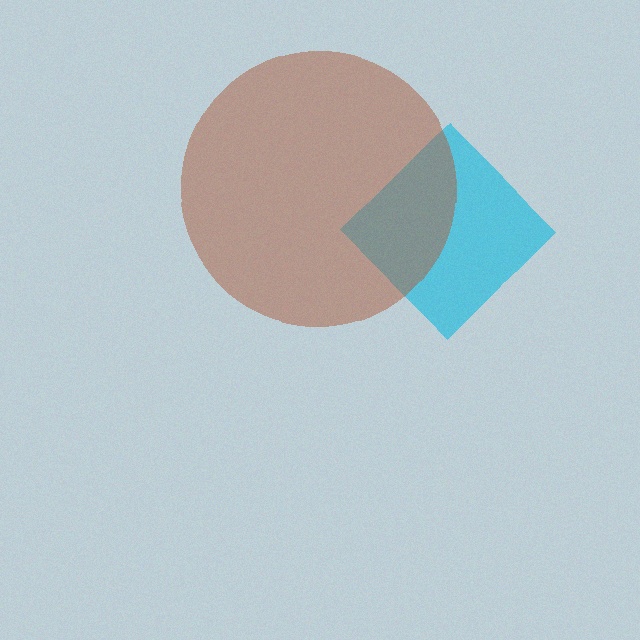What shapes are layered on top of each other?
The layered shapes are: a cyan diamond, a brown circle.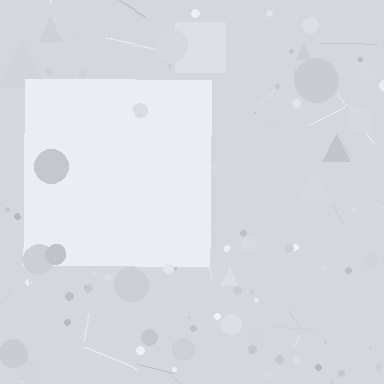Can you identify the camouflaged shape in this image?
The camouflaged shape is a square.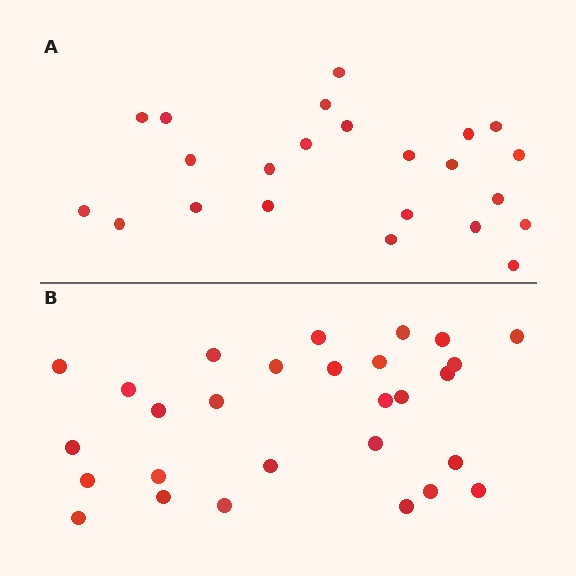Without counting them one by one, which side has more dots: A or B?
Region B (the bottom region) has more dots.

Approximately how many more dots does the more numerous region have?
Region B has about 5 more dots than region A.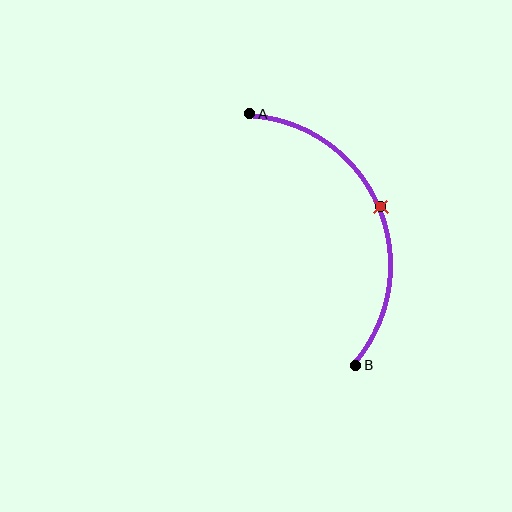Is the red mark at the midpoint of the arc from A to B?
Yes. The red mark lies on the arc at equal arc-length from both A and B — it is the arc midpoint.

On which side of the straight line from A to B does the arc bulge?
The arc bulges to the right of the straight line connecting A and B.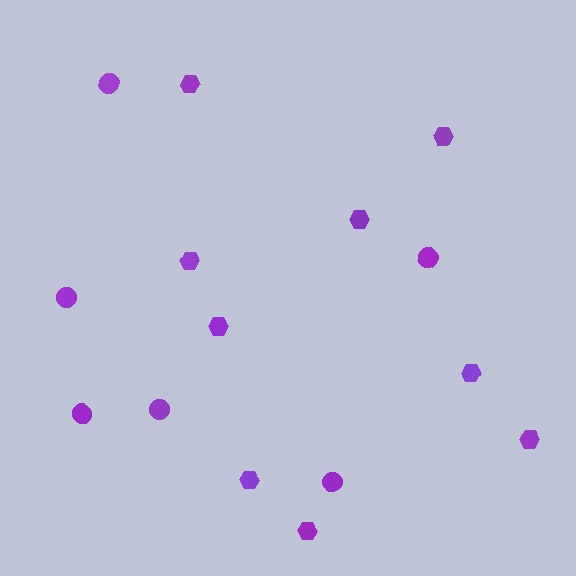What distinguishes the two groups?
There are 2 groups: one group of circles (6) and one group of hexagons (9).